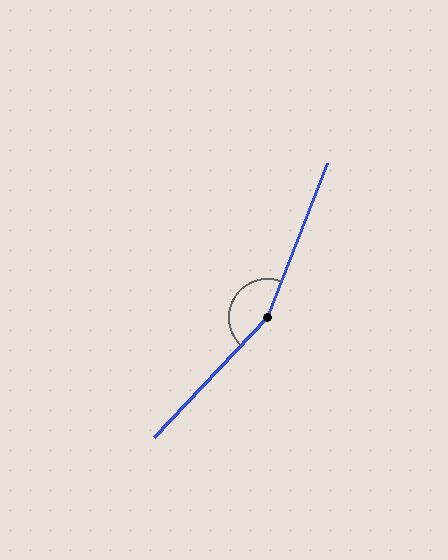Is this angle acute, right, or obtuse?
It is obtuse.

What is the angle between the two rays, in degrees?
Approximately 158 degrees.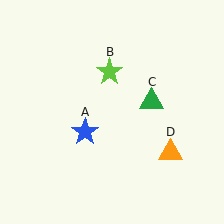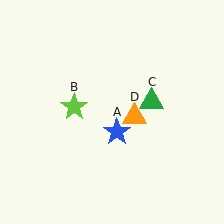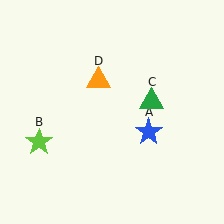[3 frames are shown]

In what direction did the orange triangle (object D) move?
The orange triangle (object D) moved up and to the left.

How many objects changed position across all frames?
3 objects changed position: blue star (object A), lime star (object B), orange triangle (object D).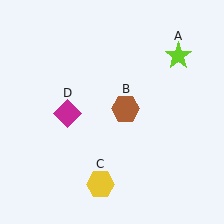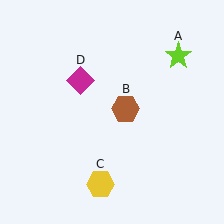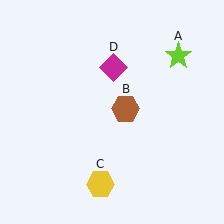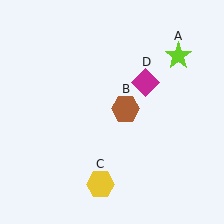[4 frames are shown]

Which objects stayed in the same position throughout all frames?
Lime star (object A) and brown hexagon (object B) and yellow hexagon (object C) remained stationary.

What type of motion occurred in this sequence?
The magenta diamond (object D) rotated clockwise around the center of the scene.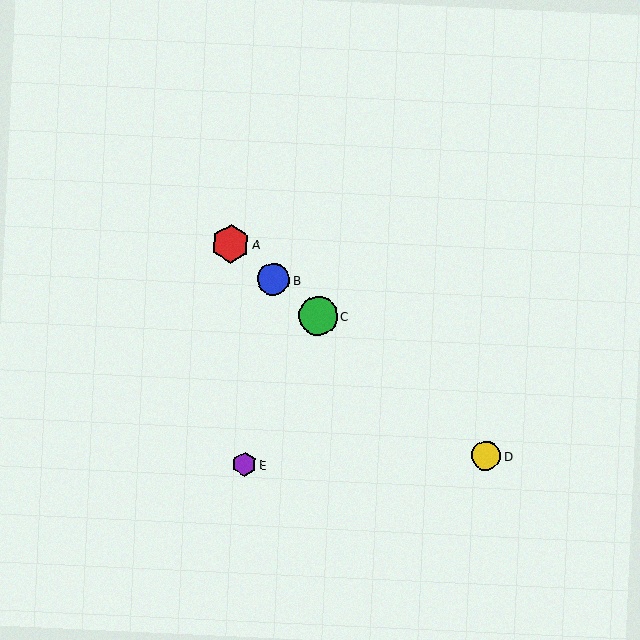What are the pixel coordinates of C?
Object C is at (318, 316).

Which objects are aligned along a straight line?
Objects A, B, C, D are aligned along a straight line.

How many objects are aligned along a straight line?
4 objects (A, B, C, D) are aligned along a straight line.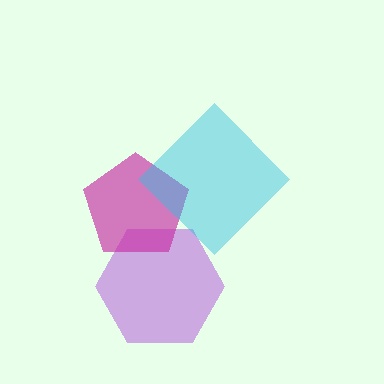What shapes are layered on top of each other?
The layered shapes are: a purple hexagon, a magenta pentagon, a cyan diamond.